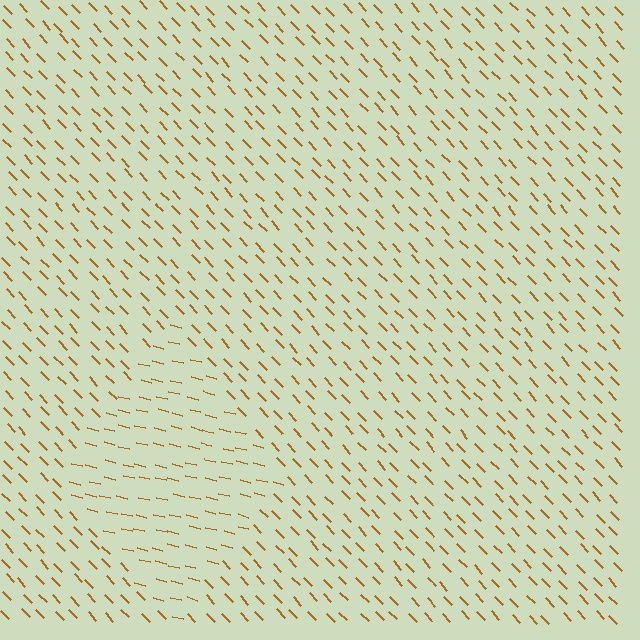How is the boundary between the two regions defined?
The boundary is defined purely by a change in line orientation (approximately 33 degrees difference). All lines are the same color and thickness.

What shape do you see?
I see a diamond.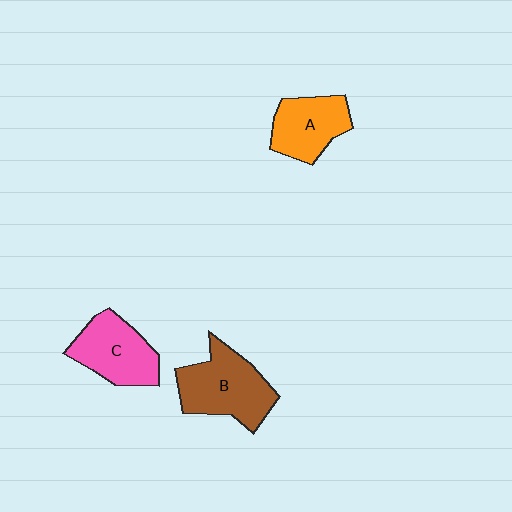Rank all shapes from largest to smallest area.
From largest to smallest: B (brown), C (pink), A (orange).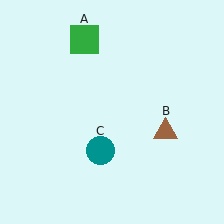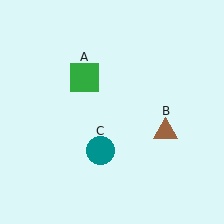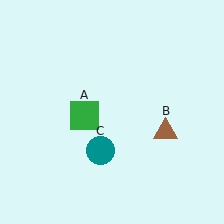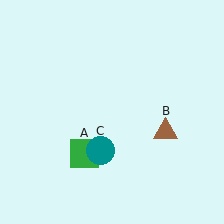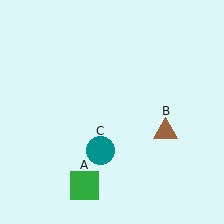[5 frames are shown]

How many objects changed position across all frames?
1 object changed position: green square (object A).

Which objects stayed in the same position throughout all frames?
Brown triangle (object B) and teal circle (object C) remained stationary.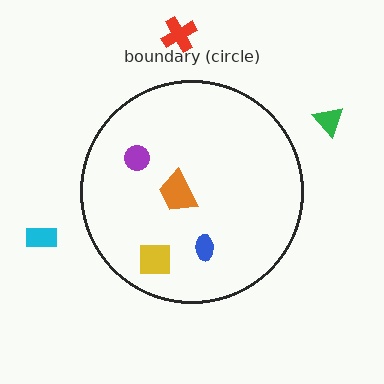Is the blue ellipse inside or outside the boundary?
Inside.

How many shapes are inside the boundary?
4 inside, 3 outside.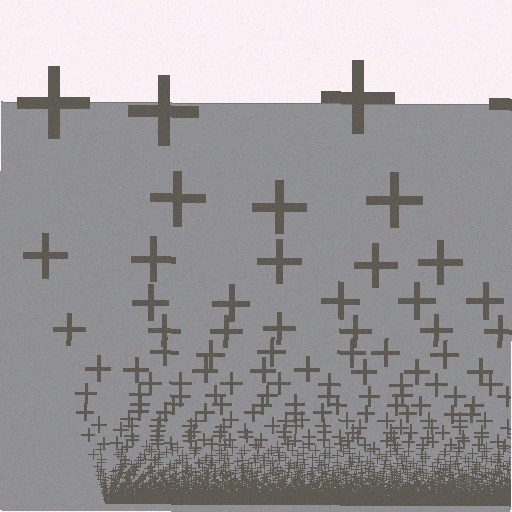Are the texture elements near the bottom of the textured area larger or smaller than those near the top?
Smaller. The gradient is inverted — elements near the bottom are smaller and denser.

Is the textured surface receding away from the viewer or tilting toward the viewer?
The surface appears to tilt toward the viewer. Texture elements get larger and sparser toward the top.